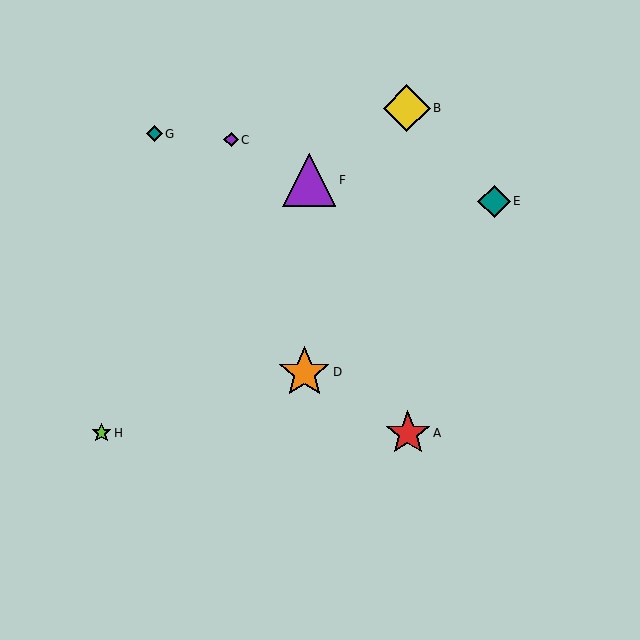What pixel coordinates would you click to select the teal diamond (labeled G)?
Click at (155, 134) to select the teal diamond G.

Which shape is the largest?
The purple triangle (labeled F) is the largest.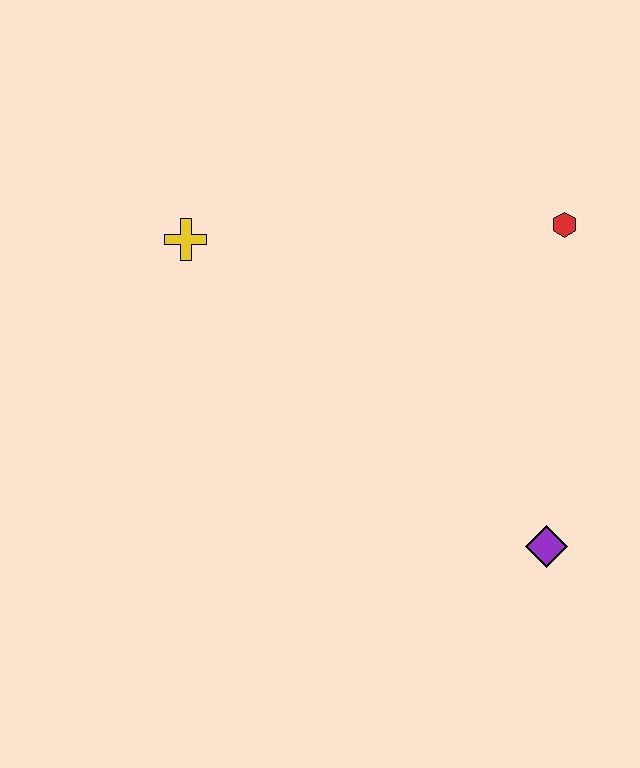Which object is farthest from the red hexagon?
The yellow cross is farthest from the red hexagon.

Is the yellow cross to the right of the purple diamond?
No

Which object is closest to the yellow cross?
The red hexagon is closest to the yellow cross.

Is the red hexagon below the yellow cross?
No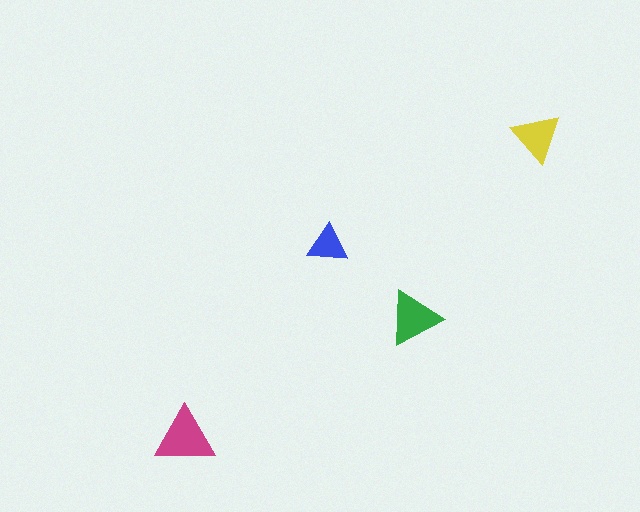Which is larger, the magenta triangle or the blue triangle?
The magenta one.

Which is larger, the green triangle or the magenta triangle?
The magenta one.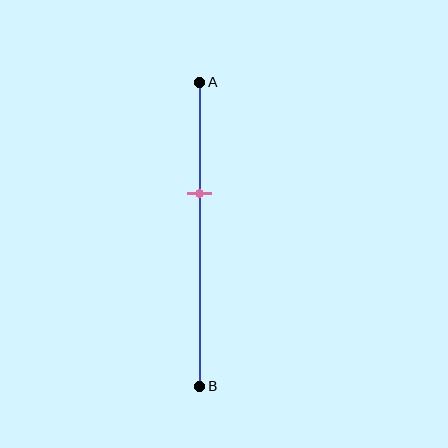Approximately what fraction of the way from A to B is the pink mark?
The pink mark is approximately 35% of the way from A to B.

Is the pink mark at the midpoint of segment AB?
No, the mark is at about 35% from A, not at the 50% midpoint.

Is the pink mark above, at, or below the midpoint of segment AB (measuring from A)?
The pink mark is above the midpoint of segment AB.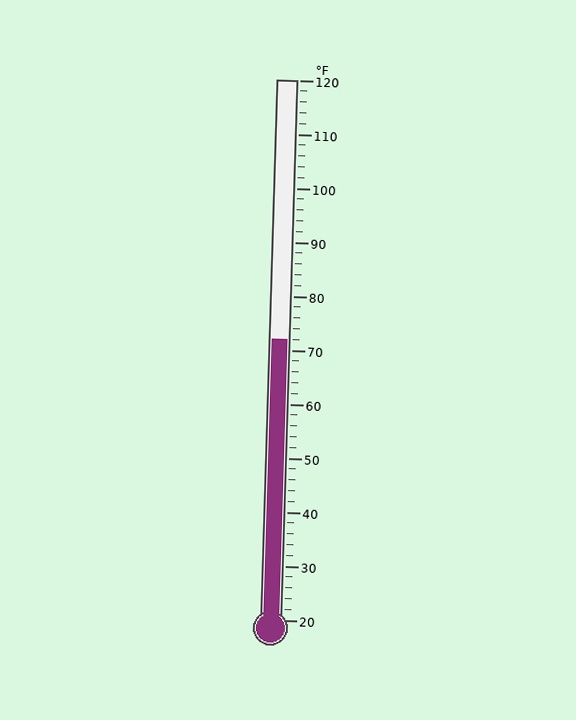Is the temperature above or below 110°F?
The temperature is below 110°F.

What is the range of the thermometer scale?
The thermometer scale ranges from 20°F to 120°F.